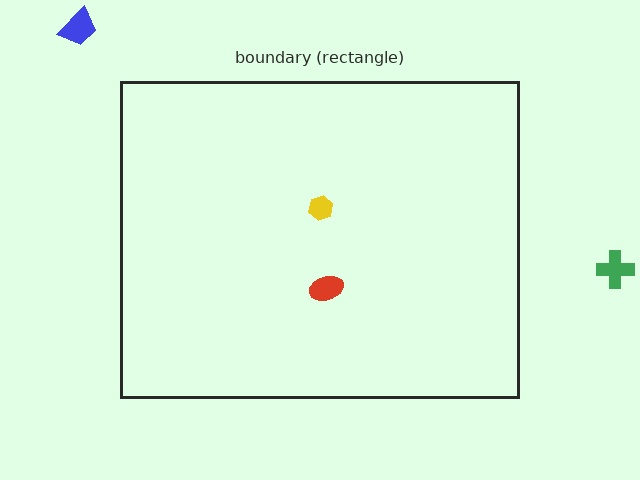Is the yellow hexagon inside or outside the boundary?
Inside.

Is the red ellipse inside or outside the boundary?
Inside.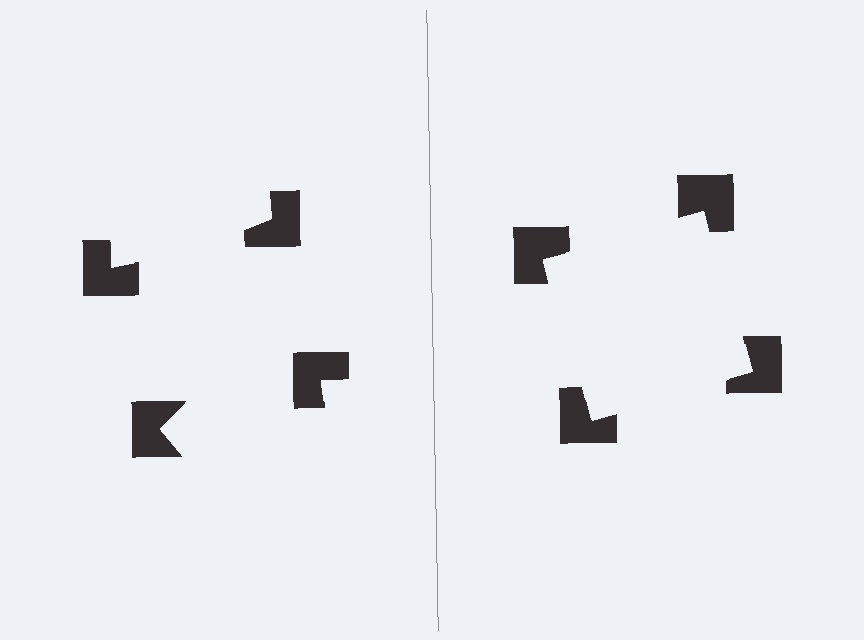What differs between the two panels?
The notched squares are positioned identically on both sides; only the wedge orientations differ. On the right they align to a square; on the left they are misaligned.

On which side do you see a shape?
An illusory square appears on the right side. On the left side the wedge cuts are rotated, so no coherent shape forms.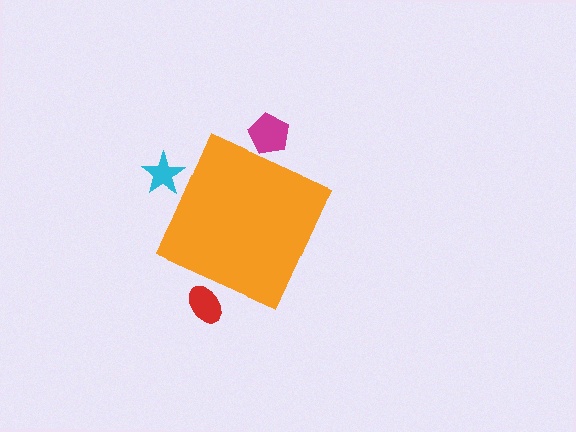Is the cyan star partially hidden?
Yes, the cyan star is partially hidden behind the orange diamond.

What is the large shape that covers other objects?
An orange diamond.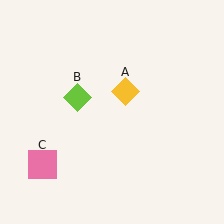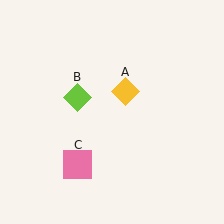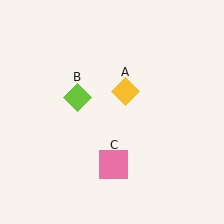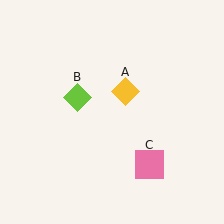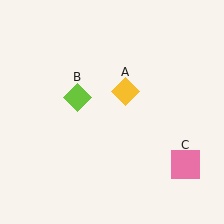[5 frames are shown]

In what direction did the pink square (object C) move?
The pink square (object C) moved right.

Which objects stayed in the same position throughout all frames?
Yellow diamond (object A) and lime diamond (object B) remained stationary.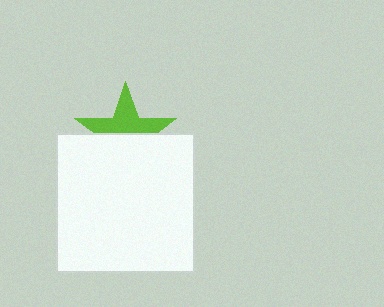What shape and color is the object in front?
The object in front is a white square.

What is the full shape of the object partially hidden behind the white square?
The partially hidden object is a lime star.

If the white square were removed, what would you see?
You would see the complete lime star.